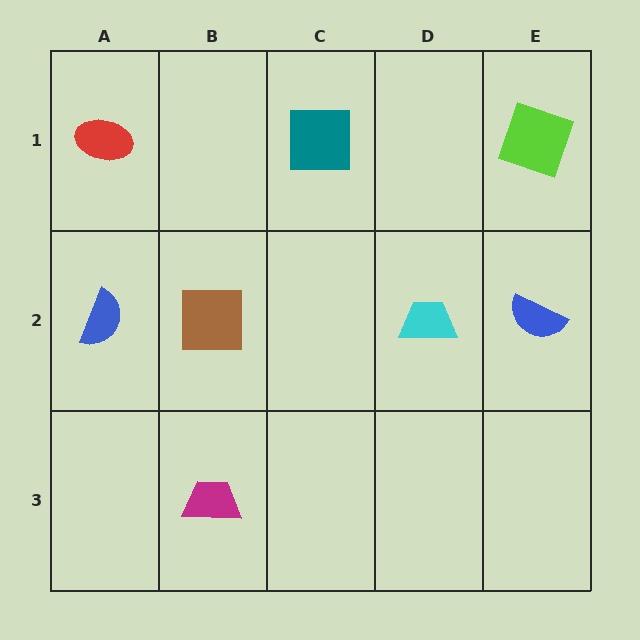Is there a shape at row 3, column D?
No, that cell is empty.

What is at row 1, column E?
A lime square.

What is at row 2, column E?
A blue semicircle.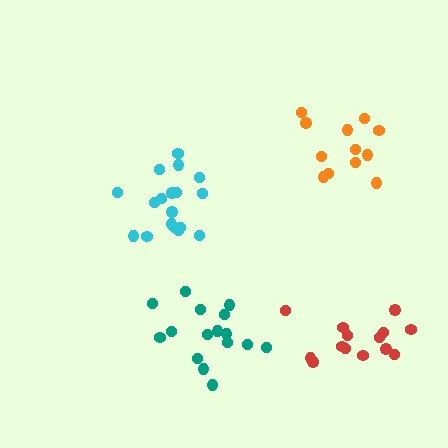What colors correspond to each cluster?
The clusters are colored: cyan, orange, red, teal.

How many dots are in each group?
Group 1: 18 dots, Group 2: 12 dots, Group 3: 14 dots, Group 4: 16 dots (60 total).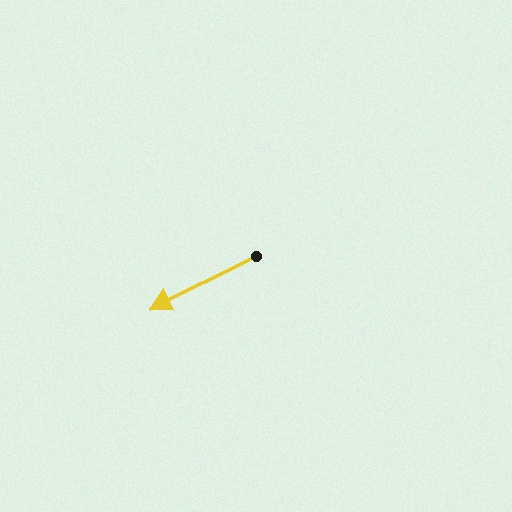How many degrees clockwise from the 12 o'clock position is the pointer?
Approximately 244 degrees.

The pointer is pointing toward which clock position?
Roughly 8 o'clock.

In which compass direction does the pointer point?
Southwest.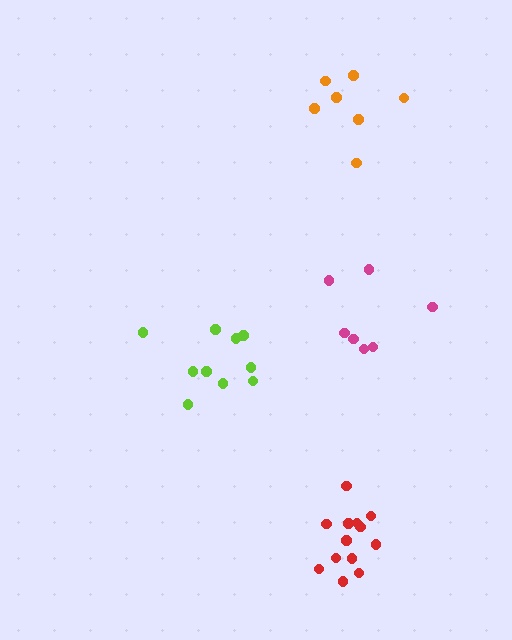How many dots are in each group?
Group 1: 10 dots, Group 2: 7 dots, Group 3: 13 dots, Group 4: 7 dots (37 total).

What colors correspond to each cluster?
The clusters are colored: lime, orange, red, magenta.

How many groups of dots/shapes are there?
There are 4 groups.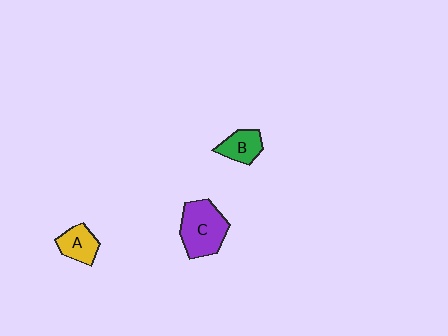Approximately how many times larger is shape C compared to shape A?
Approximately 1.8 times.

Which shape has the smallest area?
Shape B (green).